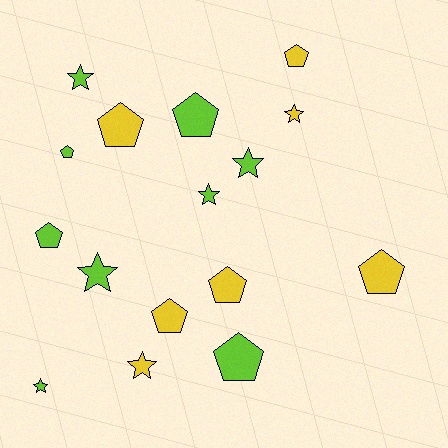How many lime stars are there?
There are 5 lime stars.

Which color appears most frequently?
Lime, with 9 objects.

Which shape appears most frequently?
Pentagon, with 9 objects.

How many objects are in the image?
There are 16 objects.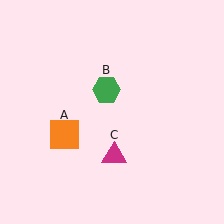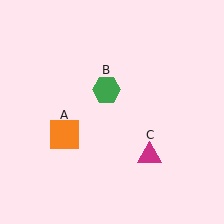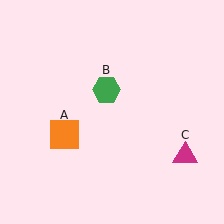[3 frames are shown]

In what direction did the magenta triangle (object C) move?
The magenta triangle (object C) moved right.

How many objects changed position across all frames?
1 object changed position: magenta triangle (object C).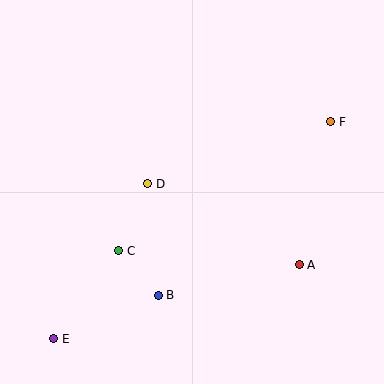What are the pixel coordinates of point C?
Point C is at (119, 251).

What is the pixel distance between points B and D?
The distance between B and D is 112 pixels.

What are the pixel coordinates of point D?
Point D is at (148, 184).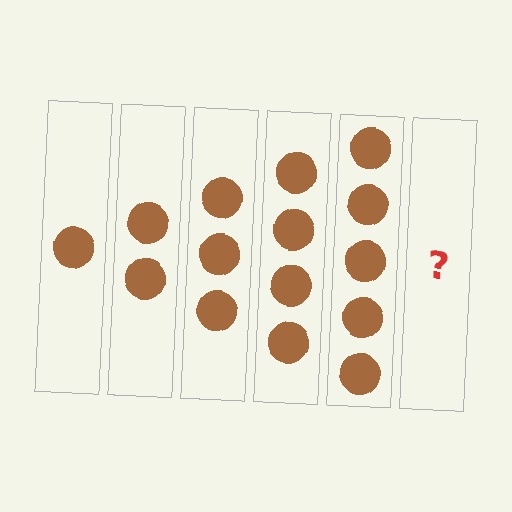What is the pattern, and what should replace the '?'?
The pattern is that each step adds one more circle. The '?' should be 6 circles.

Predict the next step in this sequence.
The next step is 6 circles.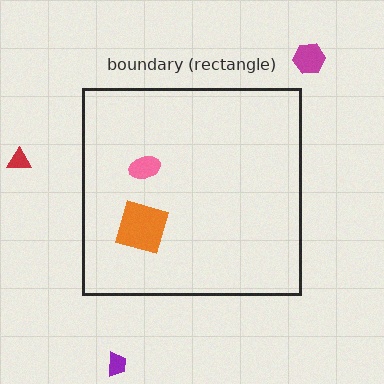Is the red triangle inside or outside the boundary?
Outside.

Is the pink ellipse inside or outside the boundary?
Inside.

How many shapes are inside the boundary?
2 inside, 3 outside.